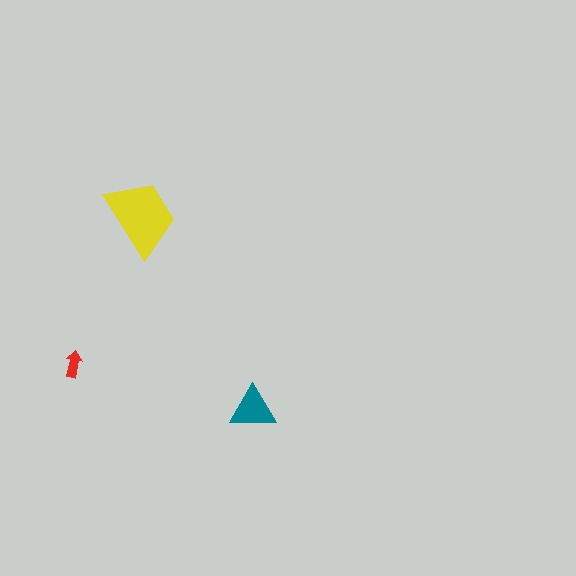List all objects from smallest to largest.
The red arrow, the teal triangle, the yellow trapezoid.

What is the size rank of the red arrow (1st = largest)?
3rd.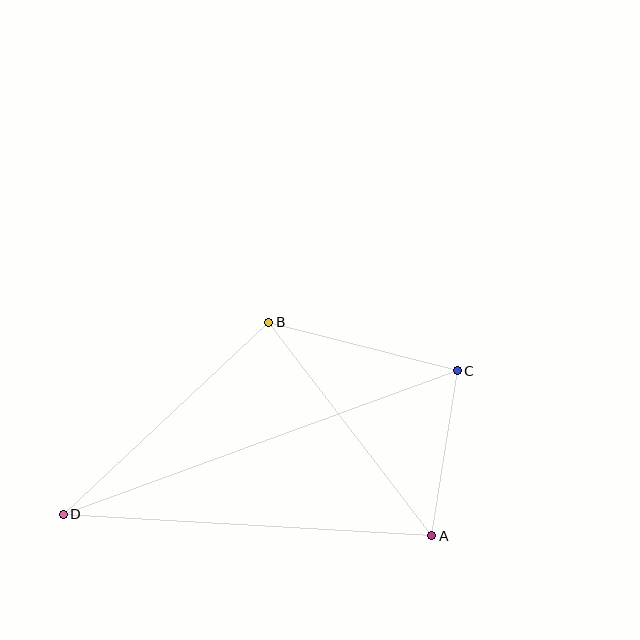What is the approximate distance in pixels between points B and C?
The distance between B and C is approximately 195 pixels.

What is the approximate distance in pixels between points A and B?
The distance between A and B is approximately 269 pixels.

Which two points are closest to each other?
Points A and C are closest to each other.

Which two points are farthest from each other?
Points C and D are farthest from each other.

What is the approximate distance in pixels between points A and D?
The distance between A and D is approximately 369 pixels.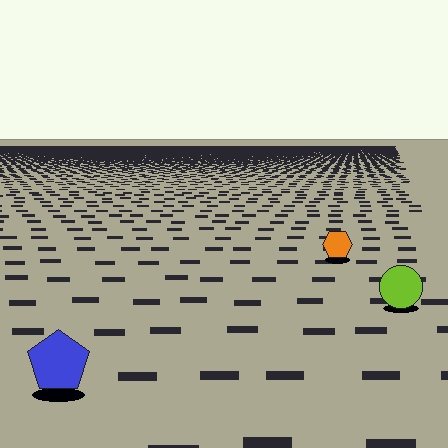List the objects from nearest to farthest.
From nearest to farthest: the blue pentagon, the lime circle, the orange hexagon.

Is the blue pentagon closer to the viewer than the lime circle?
Yes. The blue pentagon is closer — you can tell from the texture gradient: the ground texture is coarser near it.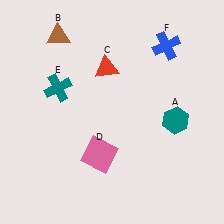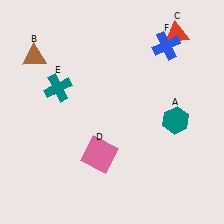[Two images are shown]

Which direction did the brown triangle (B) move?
The brown triangle (B) moved left.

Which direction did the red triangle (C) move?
The red triangle (C) moved right.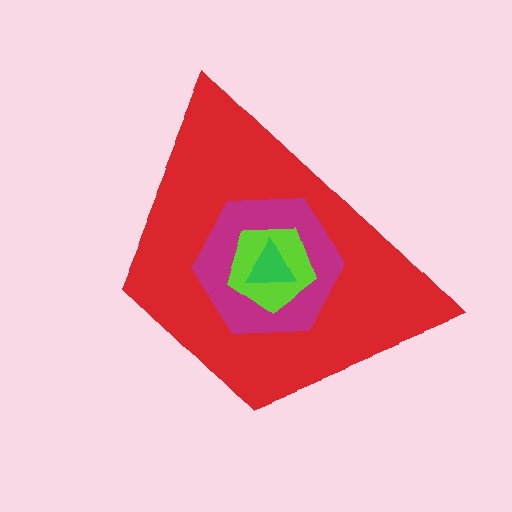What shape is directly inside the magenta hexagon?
The lime pentagon.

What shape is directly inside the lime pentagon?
The green triangle.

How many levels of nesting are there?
4.